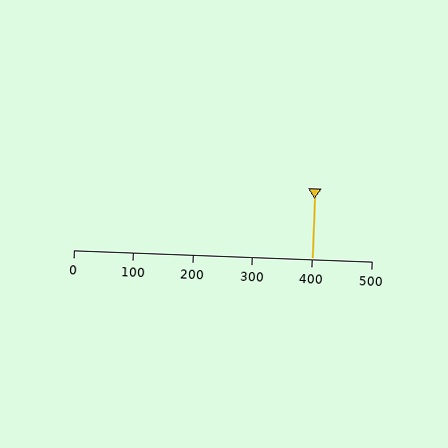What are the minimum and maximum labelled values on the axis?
The axis runs from 0 to 500.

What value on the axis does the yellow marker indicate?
The marker indicates approximately 400.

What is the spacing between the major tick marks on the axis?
The major ticks are spaced 100 apart.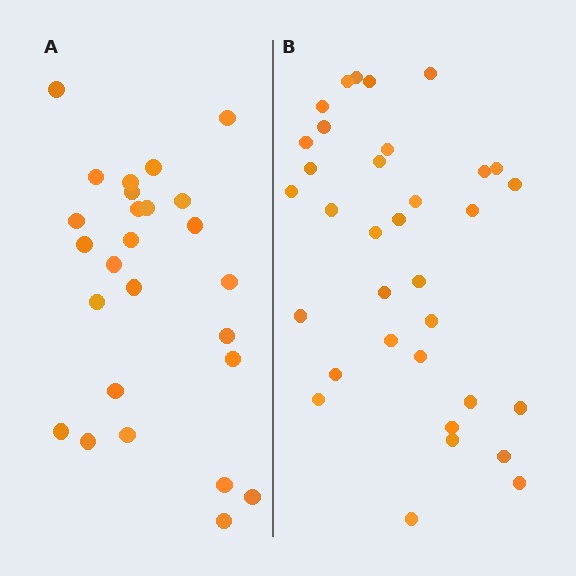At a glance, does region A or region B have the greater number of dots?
Region B (the right region) has more dots.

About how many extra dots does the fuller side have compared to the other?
Region B has roughly 8 or so more dots than region A.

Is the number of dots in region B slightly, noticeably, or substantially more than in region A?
Region B has noticeably more, but not dramatically so. The ratio is roughly 1.3 to 1.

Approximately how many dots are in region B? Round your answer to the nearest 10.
About 30 dots. (The exact count is 34, which rounds to 30.)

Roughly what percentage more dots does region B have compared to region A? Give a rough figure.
About 30% more.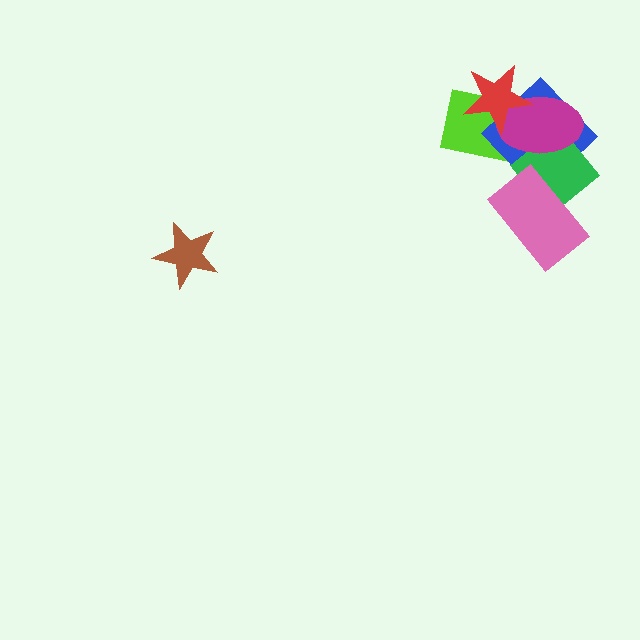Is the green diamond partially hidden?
Yes, it is partially covered by another shape.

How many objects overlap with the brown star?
0 objects overlap with the brown star.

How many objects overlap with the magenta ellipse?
4 objects overlap with the magenta ellipse.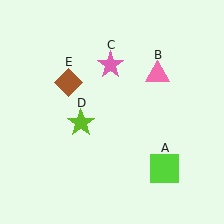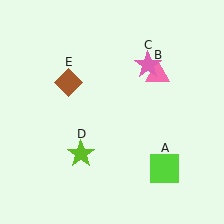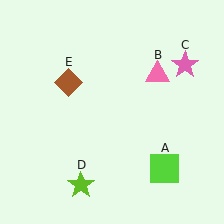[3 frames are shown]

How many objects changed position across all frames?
2 objects changed position: pink star (object C), lime star (object D).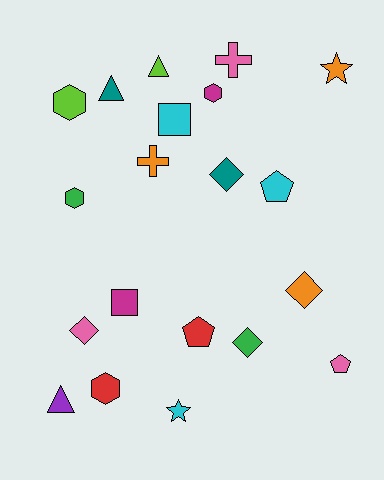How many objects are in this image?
There are 20 objects.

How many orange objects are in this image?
There are 3 orange objects.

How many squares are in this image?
There are 2 squares.